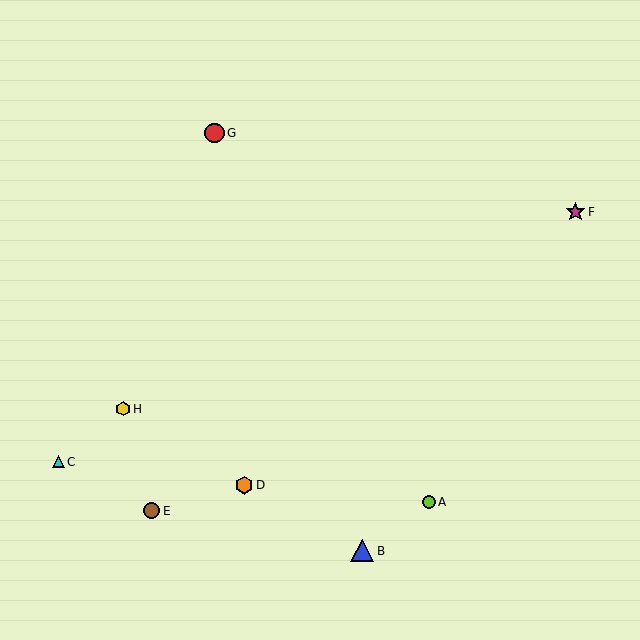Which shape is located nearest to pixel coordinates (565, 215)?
The magenta star (labeled F) at (575, 212) is nearest to that location.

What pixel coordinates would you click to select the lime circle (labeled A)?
Click at (429, 502) to select the lime circle A.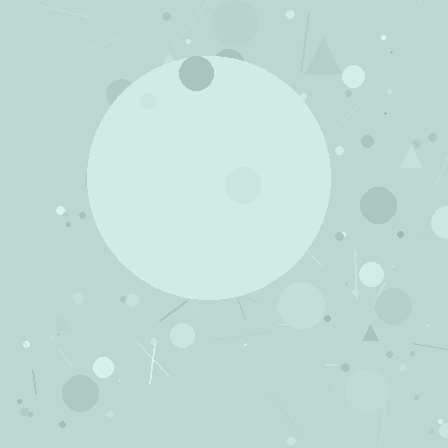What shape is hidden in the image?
A circle is hidden in the image.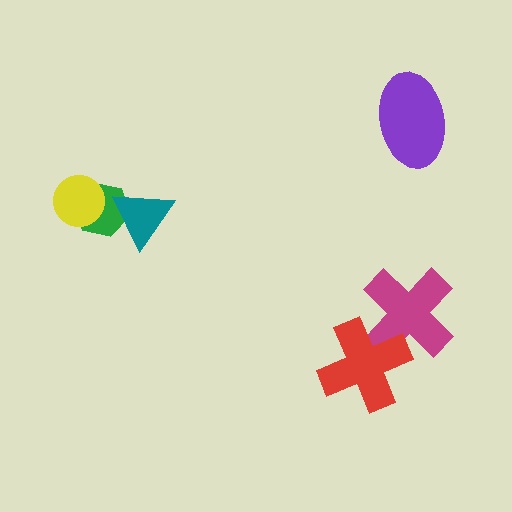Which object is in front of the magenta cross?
The red cross is in front of the magenta cross.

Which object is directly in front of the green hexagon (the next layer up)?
The teal triangle is directly in front of the green hexagon.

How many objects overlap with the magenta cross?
1 object overlaps with the magenta cross.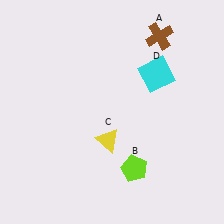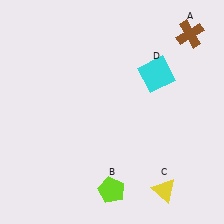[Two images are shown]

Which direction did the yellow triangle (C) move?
The yellow triangle (C) moved right.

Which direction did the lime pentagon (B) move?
The lime pentagon (B) moved left.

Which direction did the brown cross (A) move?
The brown cross (A) moved right.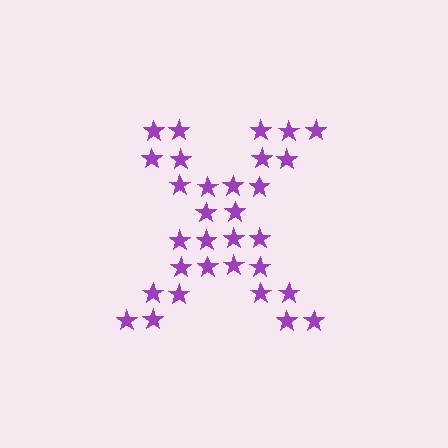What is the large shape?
The large shape is the letter X.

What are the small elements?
The small elements are stars.